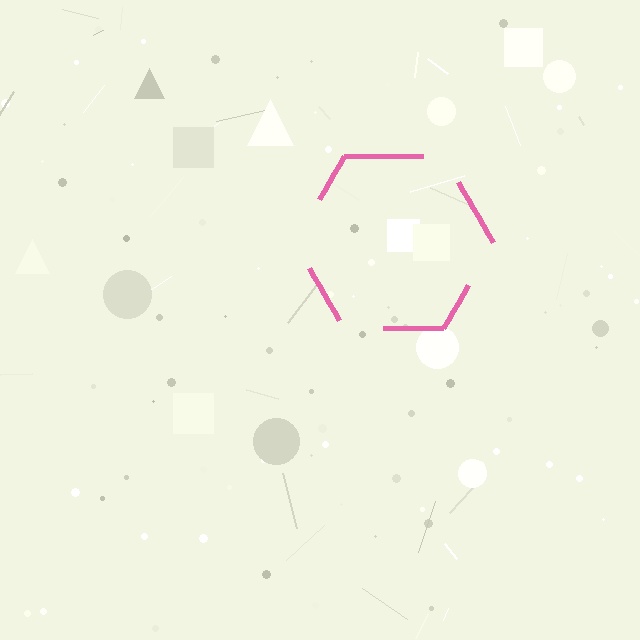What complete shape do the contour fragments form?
The contour fragments form a hexagon.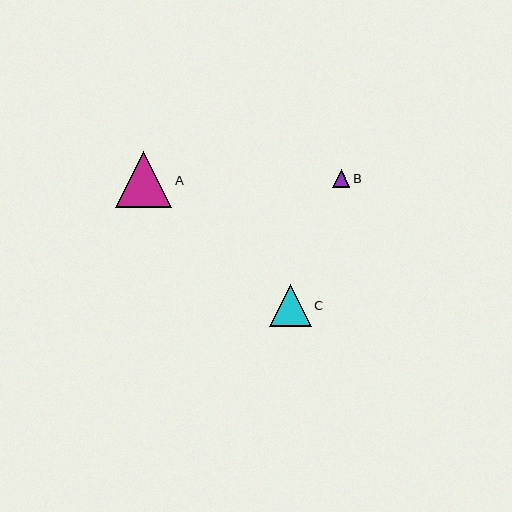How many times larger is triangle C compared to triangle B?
Triangle C is approximately 2.4 times the size of triangle B.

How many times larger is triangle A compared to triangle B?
Triangle A is approximately 3.2 times the size of triangle B.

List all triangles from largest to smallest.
From largest to smallest: A, C, B.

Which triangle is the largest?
Triangle A is the largest with a size of approximately 56 pixels.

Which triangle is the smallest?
Triangle B is the smallest with a size of approximately 18 pixels.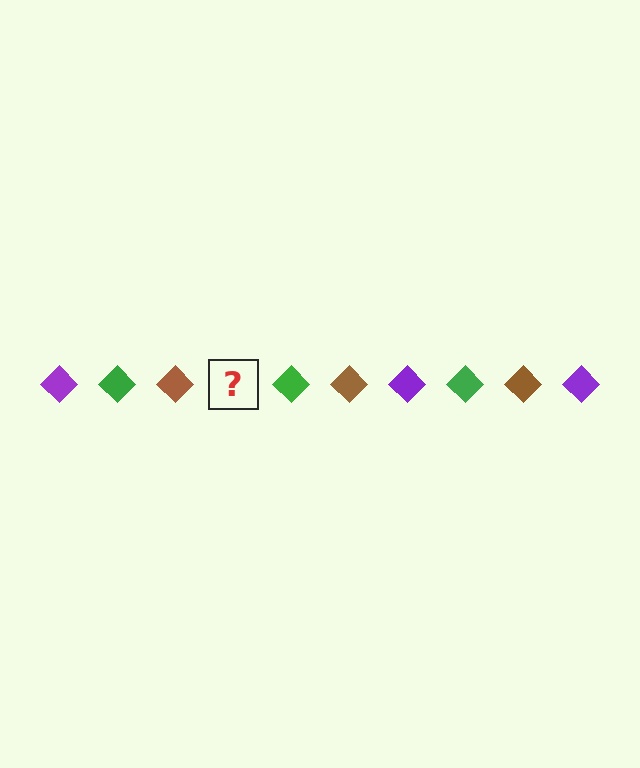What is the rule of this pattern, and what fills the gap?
The rule is that the pattern cycles through purple, green, brown diamonds. The gap should be filled with a purple diamond.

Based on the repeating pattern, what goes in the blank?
The blank should be a purple diamond.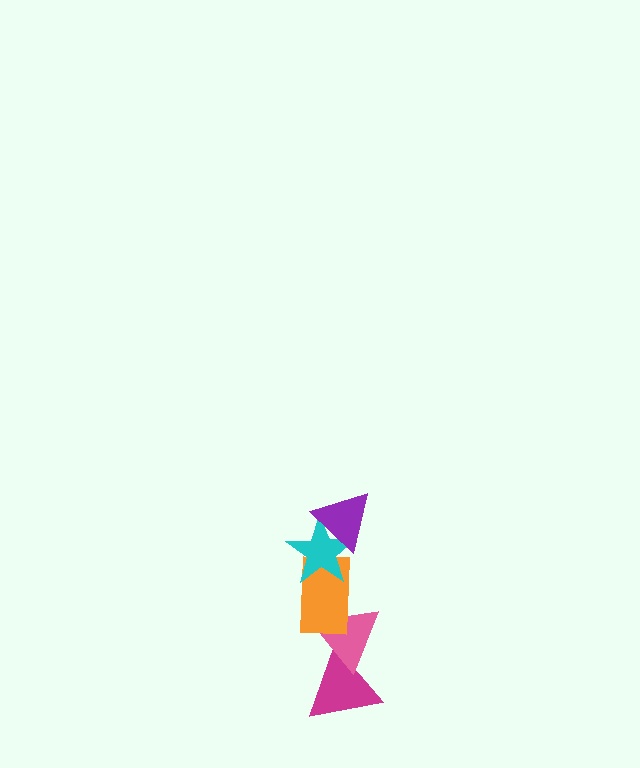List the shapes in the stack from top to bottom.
From top to bottom: the purple triangle, the cyan star, the orange rectangle, the pink triangle, the magenta triangle.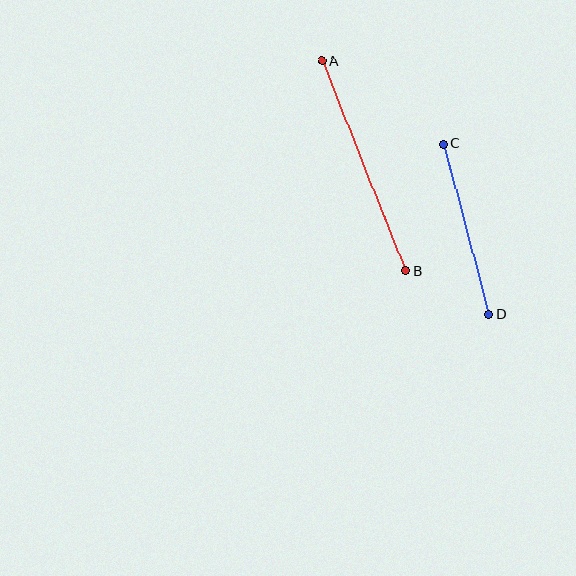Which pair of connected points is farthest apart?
Points A and B are farthest apart.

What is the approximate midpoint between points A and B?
The midpoint is at approximately (364, 166) pixels.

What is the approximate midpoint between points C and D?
The midpoint is at approximately (466, 229) pixels.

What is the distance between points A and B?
The distance is approximately 226 pixels.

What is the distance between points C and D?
The distance is approximately 176 pixels.